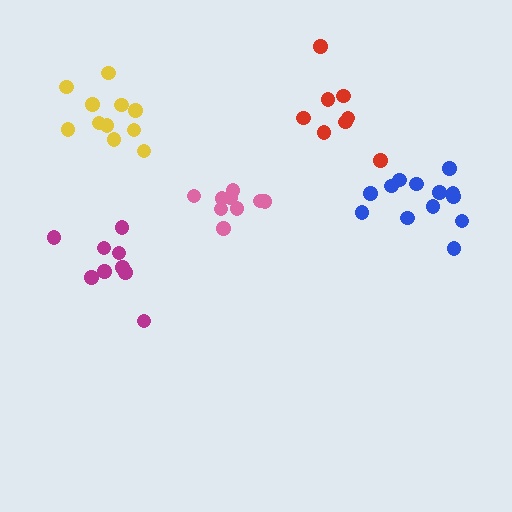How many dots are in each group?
Group 1: 8 dots, Group 2: 9 dots, Group 3: 9 dots, Group 4: 13 dots, Group 5: 11 dots (50 total).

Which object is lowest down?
The magenta cluster is bottommost.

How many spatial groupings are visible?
There are 5 spatial groupings.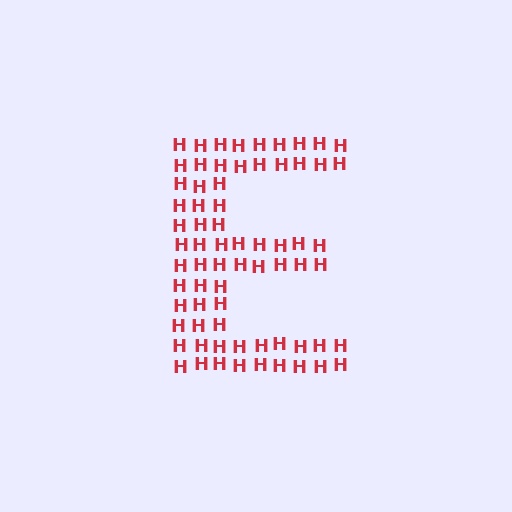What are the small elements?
The small elements are letter H's.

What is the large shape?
The large shape is the letter E.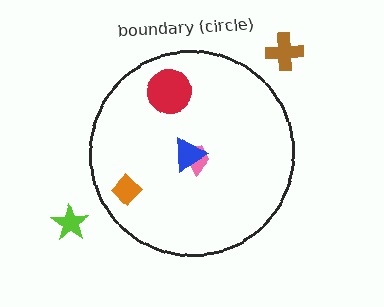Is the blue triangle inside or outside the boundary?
Inside.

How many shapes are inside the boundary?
4 inside, 2 outside.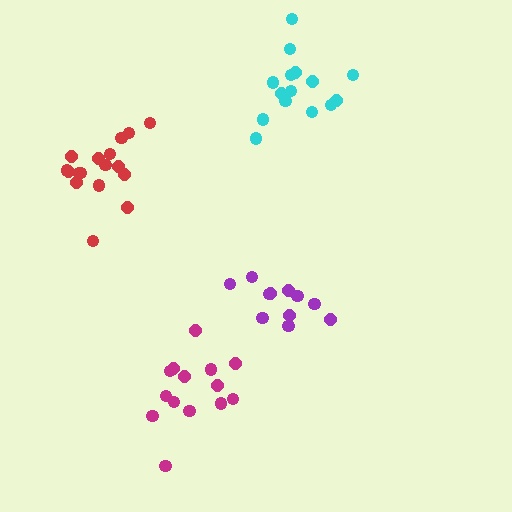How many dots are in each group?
Group 1: 15 dots, Group 2: 11 dots, Group 3: 14 dots, Group 4: 17 dots (57 total).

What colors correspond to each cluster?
The clusters are colored: cyan, purple, magenta, red.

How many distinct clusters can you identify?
There are 4 distinct clusters.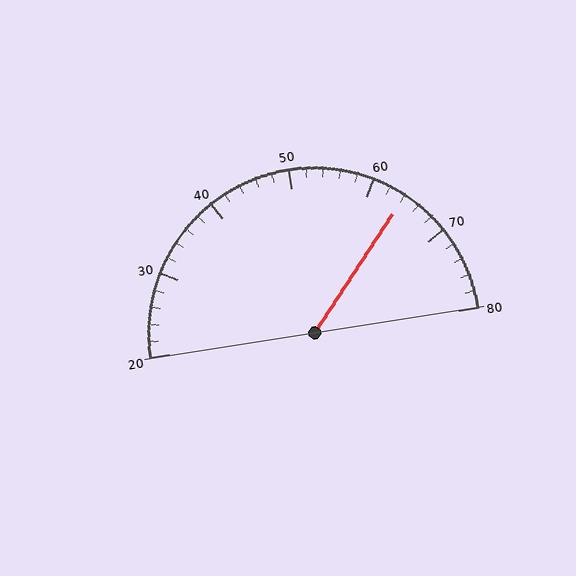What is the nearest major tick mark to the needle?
The nearest major tick mark is 60.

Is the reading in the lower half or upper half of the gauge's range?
The reading is in the upper half of the range (20 to 80).